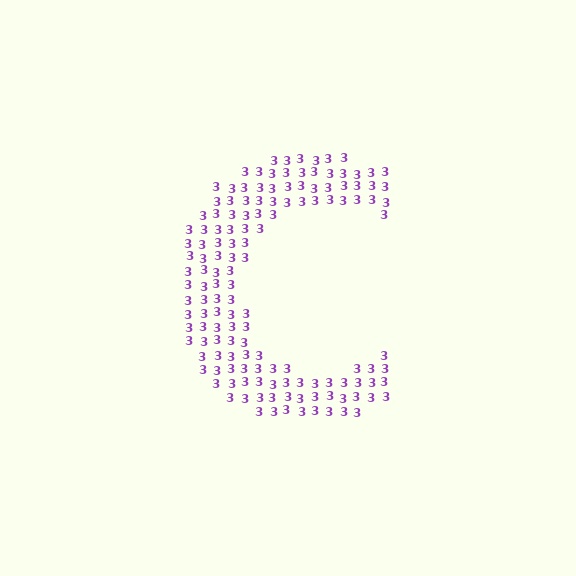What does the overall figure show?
The overall figure shows the letter C.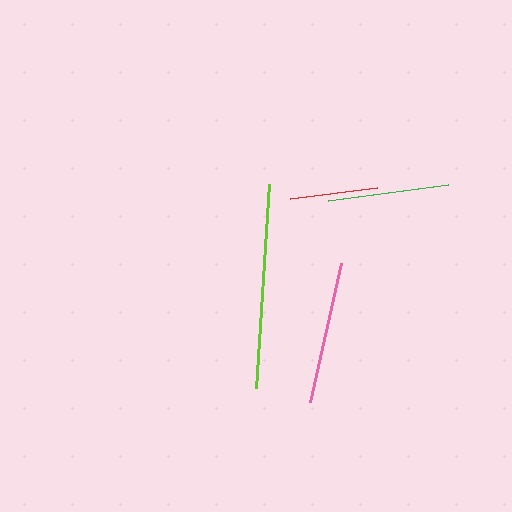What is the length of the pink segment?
The pink segment is approximately 143 pixels long.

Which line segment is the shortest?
The red line is the shortest at approximately 88 pixels.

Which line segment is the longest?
The lime line is the longest at approximately 205 pixels.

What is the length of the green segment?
The green segment is approximately 121 pixels long.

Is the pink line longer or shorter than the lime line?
The lime line is longer than the pink line.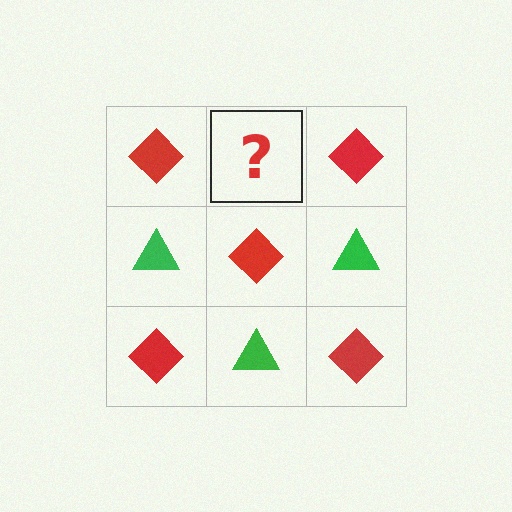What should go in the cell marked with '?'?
The missing cell should contain a green triangle.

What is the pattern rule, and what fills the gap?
The rule is that it alternates red diamond and green triangle in a checkerboard pattern. The gap should be filled with a green triangle.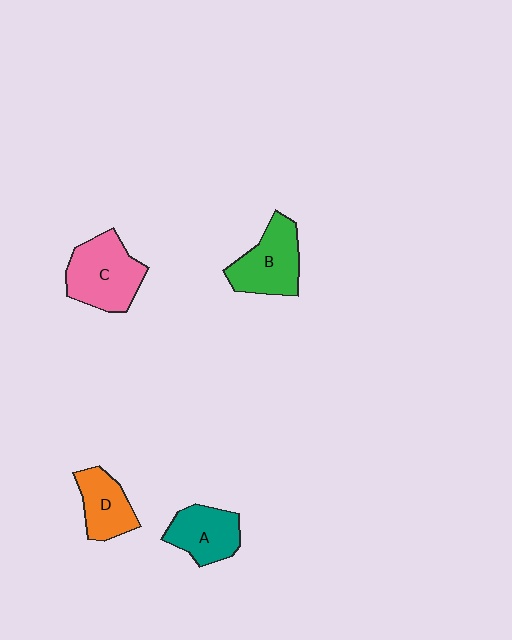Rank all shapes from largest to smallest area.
From largest to smallest: C (pink), B (green), A (teal), D (orange).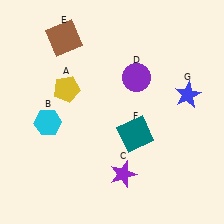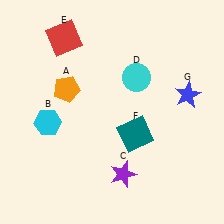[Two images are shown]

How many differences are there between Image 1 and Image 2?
There are 3 differences between the two images.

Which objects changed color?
A changed from yellow to orange. D changed from purple to cyan. E changed from brown to red.